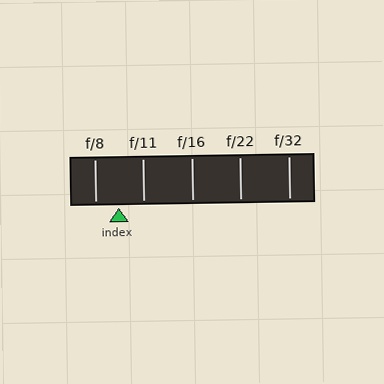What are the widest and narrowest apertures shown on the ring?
The widest aperture shown is f/8 and the narrowest is f/32.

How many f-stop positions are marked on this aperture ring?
There are 5 f-stop positions marked.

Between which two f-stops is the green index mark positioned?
The index mark is between f/8 and f/11.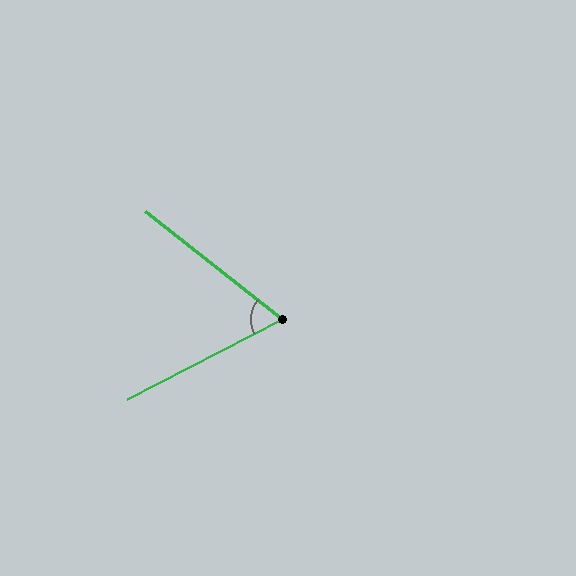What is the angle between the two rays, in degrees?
Approximately 65 degrees.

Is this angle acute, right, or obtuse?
It is acute.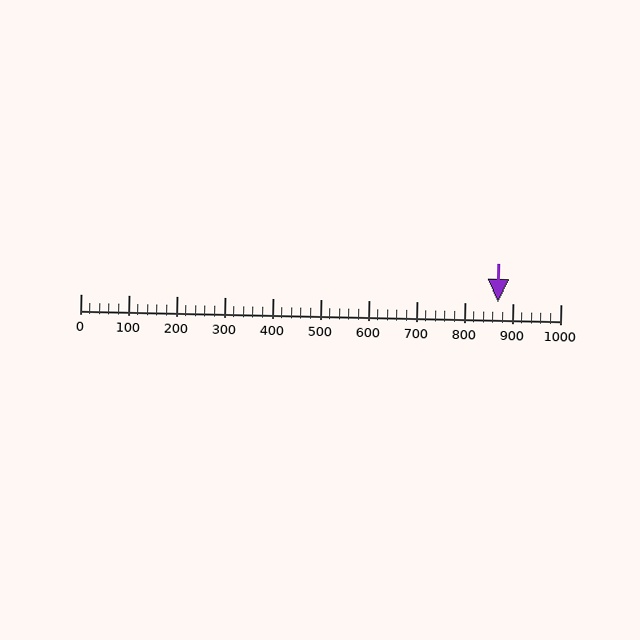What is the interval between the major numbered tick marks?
The major tick marks are spaced 100 units apart.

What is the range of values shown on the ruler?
The ruler shows values from 0 to 1000.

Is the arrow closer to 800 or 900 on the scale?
The arrow is closer to 900.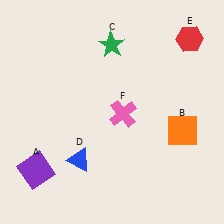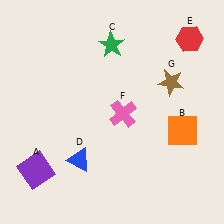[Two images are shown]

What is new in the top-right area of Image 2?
A brown star (G) was added in the top-right area of Image 2.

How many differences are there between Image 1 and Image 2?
There is 1 difference between the two images.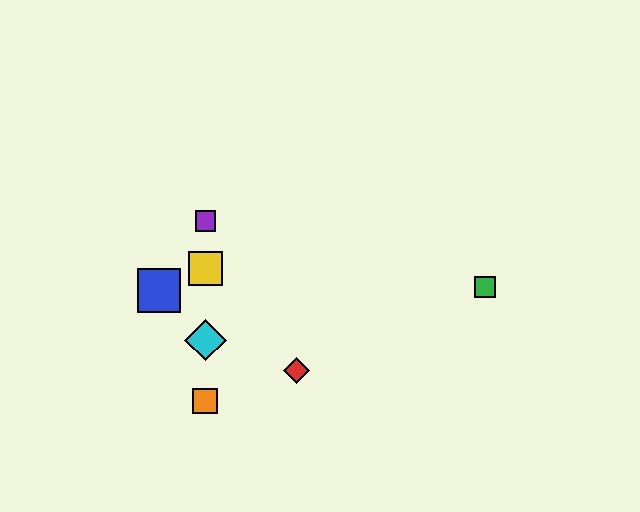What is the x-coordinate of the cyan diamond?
The cyan diamond is at x≈205.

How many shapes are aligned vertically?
4 shapes (the yellow square, the purple square, the orange square, the cyan diamond) are aligned vertically.